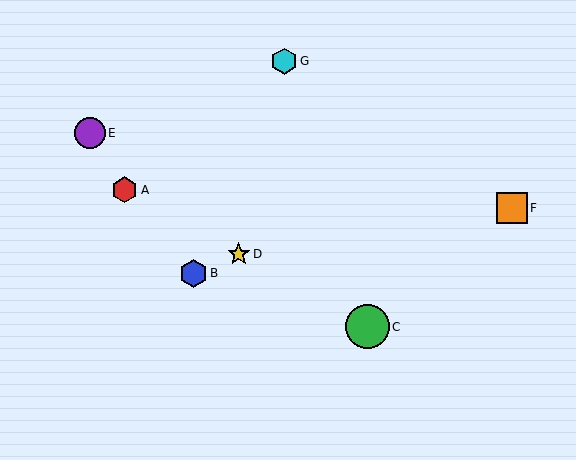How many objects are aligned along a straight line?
3 objects (A, C, D) are aligned along a straight line.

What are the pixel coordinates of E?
Object E is at (90, 133).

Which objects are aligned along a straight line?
Objects A, C, D are aligned along a straight line.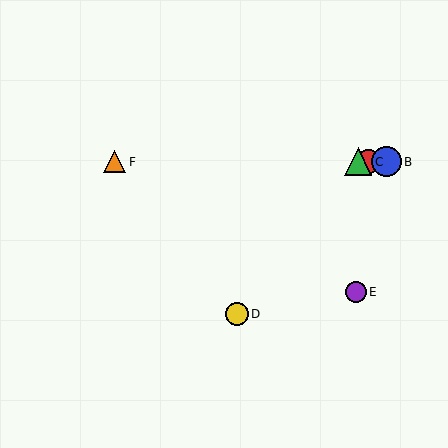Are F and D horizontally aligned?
No, F is at y≈162 and D is at y≈314.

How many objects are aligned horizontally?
4 objects (A, B, C, F) are aligned horizontally.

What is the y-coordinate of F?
Object F is at y≈162.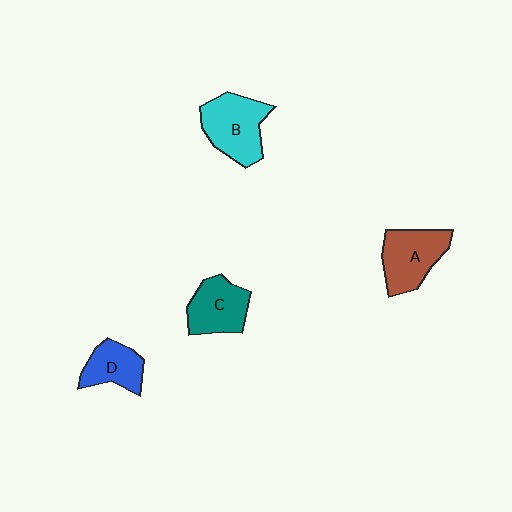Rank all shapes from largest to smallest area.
From largest to smallest: B (cyan), A (brown), C (teal), D (blue).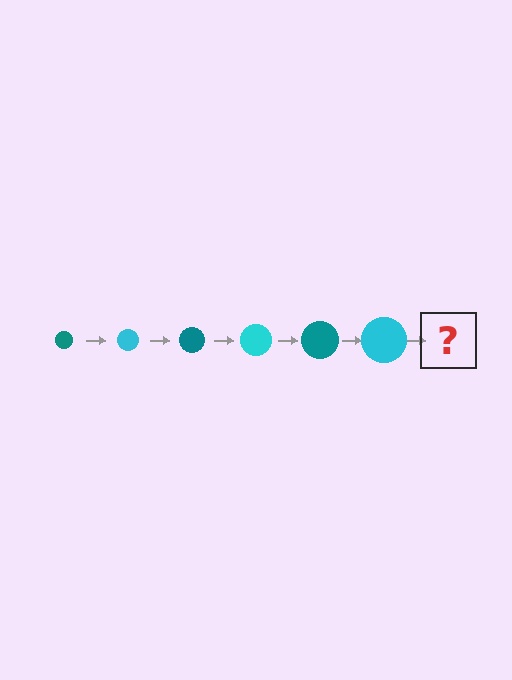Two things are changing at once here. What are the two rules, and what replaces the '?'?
The two rules are that the circle grows larger each step and the color cycles through teal and cyan. The '?' should be a teal circle, larger than the previous one.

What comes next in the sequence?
The next element should be a teal circle, larger than the previous one.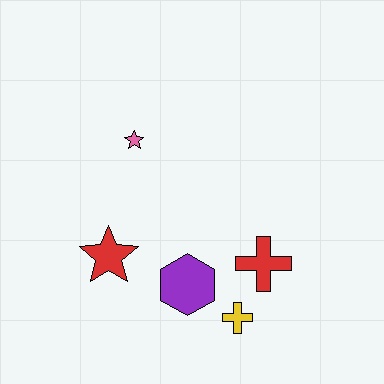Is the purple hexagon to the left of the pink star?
No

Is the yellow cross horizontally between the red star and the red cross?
Yes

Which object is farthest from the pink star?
The yellow cross is farthest from the pink star.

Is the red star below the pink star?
Yes